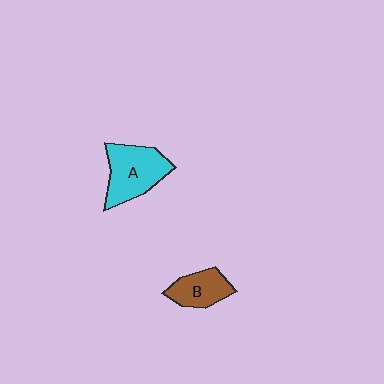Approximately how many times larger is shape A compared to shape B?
Approximately 1.6 times.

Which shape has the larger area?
Shape A (cyan).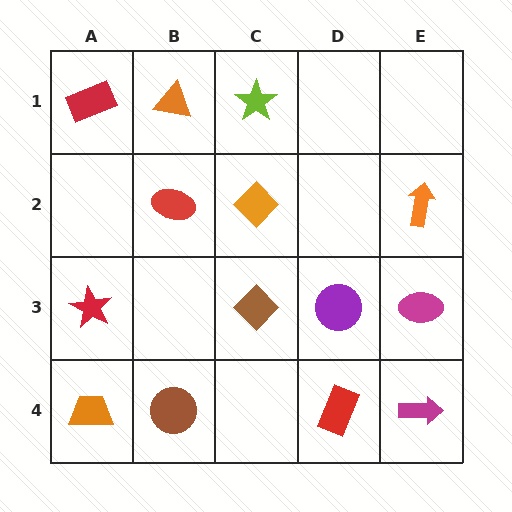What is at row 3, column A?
A red star.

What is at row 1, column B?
An orange triangle.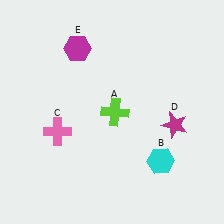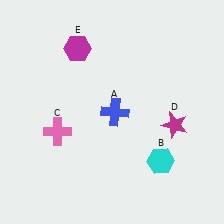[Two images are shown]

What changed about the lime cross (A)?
In Image 1, A is lime. In Image 2, it changed to blue.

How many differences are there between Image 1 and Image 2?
There is 1 difference between the two images.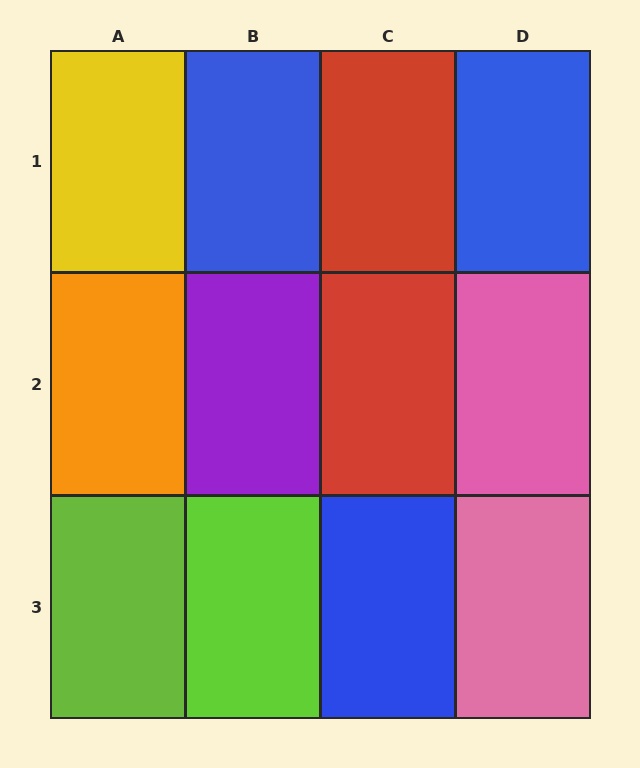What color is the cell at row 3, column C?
Blue.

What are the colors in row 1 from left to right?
Yellow, blue, red, blue.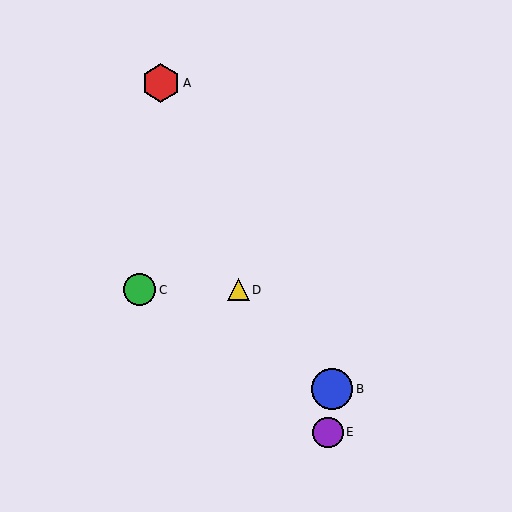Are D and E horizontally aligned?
No, D is at y≈290 and E is at y≈432.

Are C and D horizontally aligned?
Yes, both are at y≈290.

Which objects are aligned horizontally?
Objects C, D are aligned horizontally.